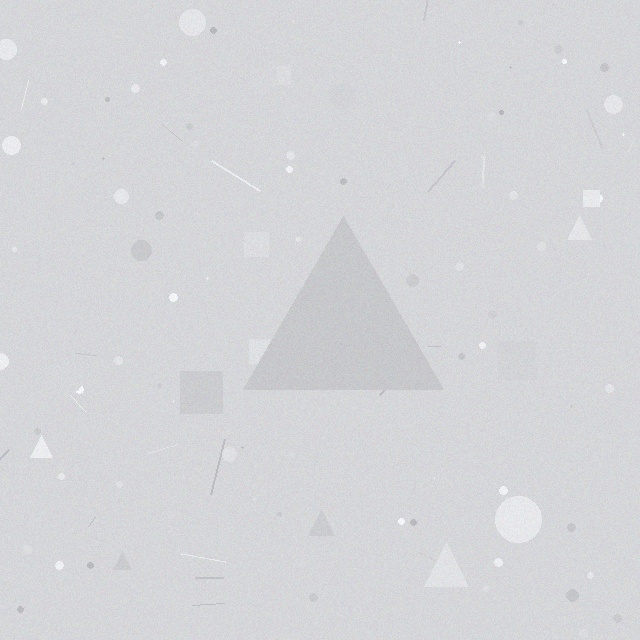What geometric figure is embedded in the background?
A triangle is embedded in the background.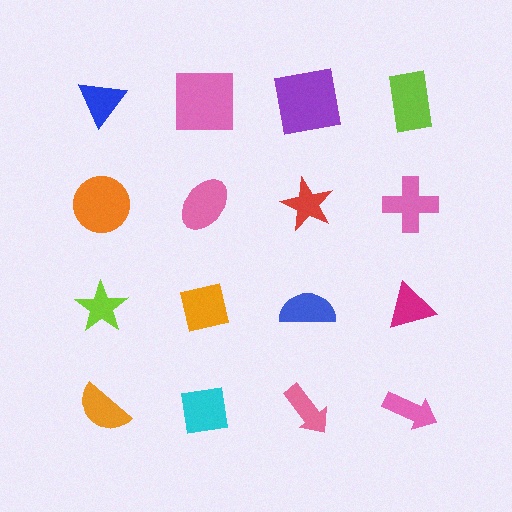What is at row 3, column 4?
A magenta triangle.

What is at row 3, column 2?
An orange square.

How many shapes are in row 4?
4 shapes.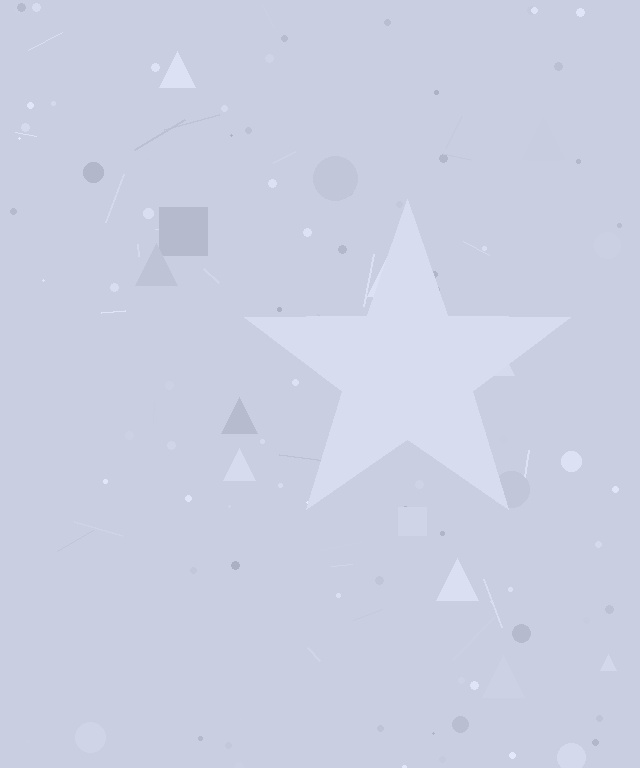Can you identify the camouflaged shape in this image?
The camouflaged shape is a star.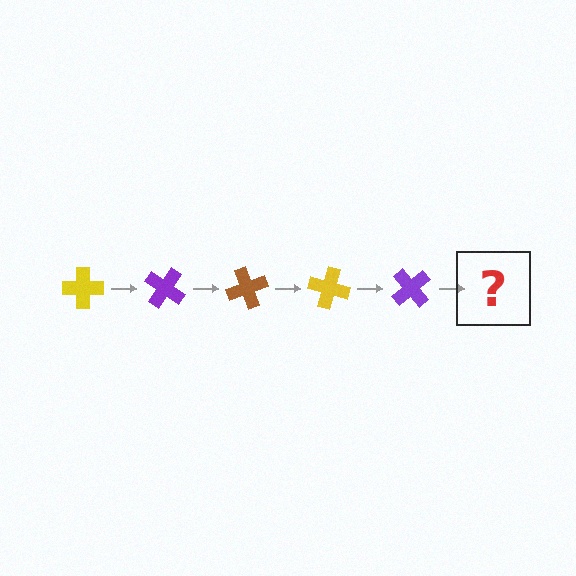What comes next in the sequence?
The next element should be a brown cross, rotated 175 degrees from the start.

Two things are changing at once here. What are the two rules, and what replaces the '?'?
The two rules are that it rotates 35 degrees each step and the color cycles through yellow, purple, and brown. The '?' should be a brown cross, rotated 175 degrees from the start.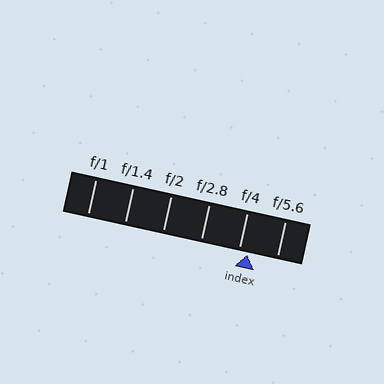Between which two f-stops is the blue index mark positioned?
The index mark is between f/4 and f/5.6.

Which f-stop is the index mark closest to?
The index mark is closest to f/4.